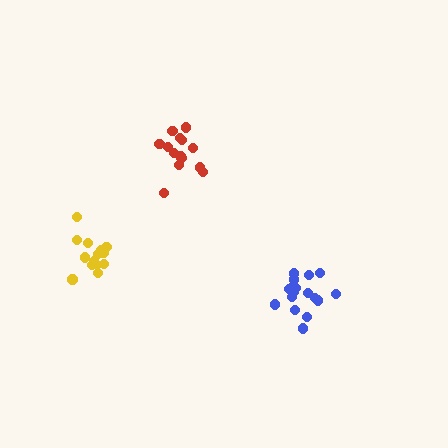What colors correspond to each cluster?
The clusters are colored: blue, yellow, red.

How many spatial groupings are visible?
There are 3 spatial groupings.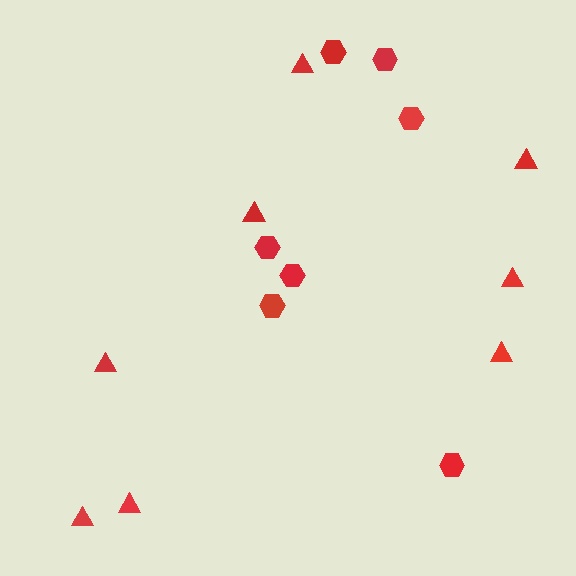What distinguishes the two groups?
There are 2 groups: one group of hexagons (7) and one group of triangles (8).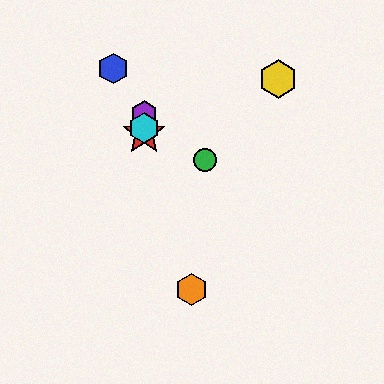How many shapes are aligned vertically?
3 shapes (the red star, the purple hexagon, the cyan hexagon) are aligned vertically.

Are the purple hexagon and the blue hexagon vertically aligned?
No, the purple hexagon is at x≈144 and the blue hexagon is at x≈113.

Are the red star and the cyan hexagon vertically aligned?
Yes, both are at x≈144.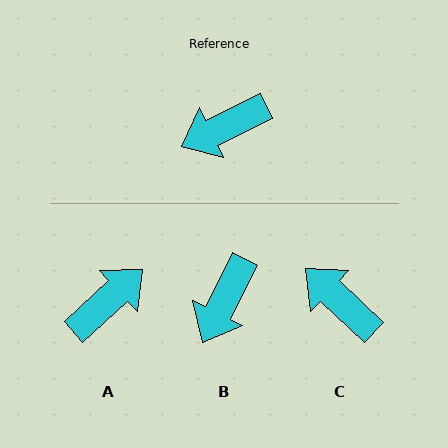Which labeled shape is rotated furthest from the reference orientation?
A, about 163 degrees away.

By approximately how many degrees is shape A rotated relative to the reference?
Approximately 163 degrees clockwise.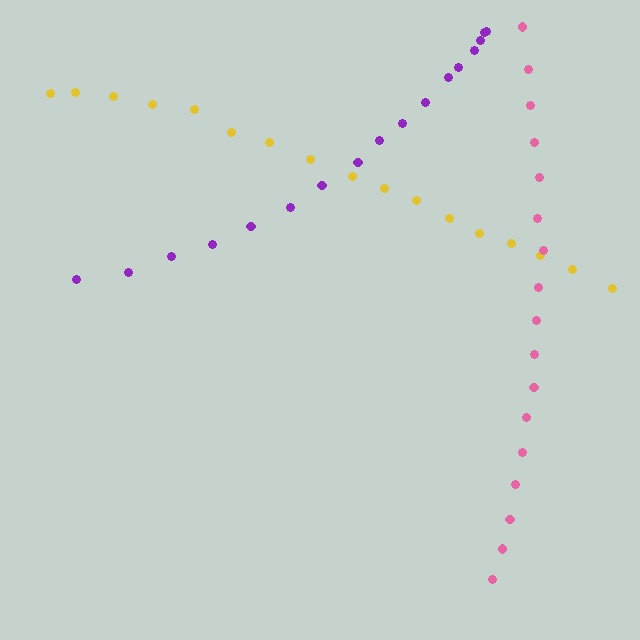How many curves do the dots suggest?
There are 3 distinct paths.